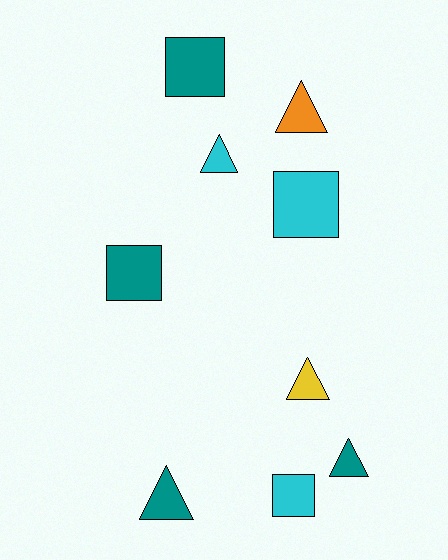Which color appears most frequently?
Teal, with 4 objects.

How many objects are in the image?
There are 9 objects.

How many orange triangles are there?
There is 1 orange triangle.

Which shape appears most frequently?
Triangle, with 5 objects.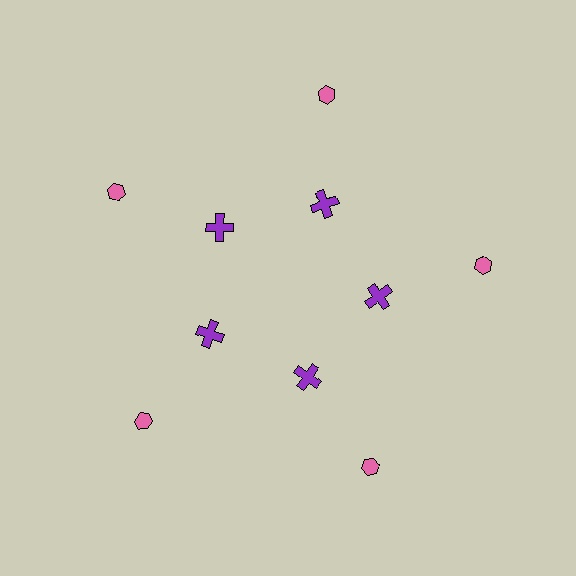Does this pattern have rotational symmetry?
Yes, this pattern has 5-fold rotational symmetry. It looks the same after rotating 72 degrees around the center.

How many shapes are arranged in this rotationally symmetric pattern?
There are 10 shapes, arranged in 5 groups of 2.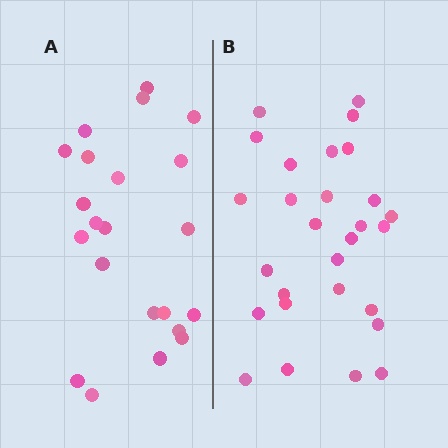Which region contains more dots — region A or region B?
Region B (the right region) has more dots.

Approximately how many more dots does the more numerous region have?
Region B has about 6 more dots than region A.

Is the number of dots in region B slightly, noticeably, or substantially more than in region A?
Region B has noticeably more, but not dramatically so. The ratio is roughly 1.3 to 1.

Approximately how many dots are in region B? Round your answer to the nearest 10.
About 30 dots. (The exact count is 28, which rounds to 30.)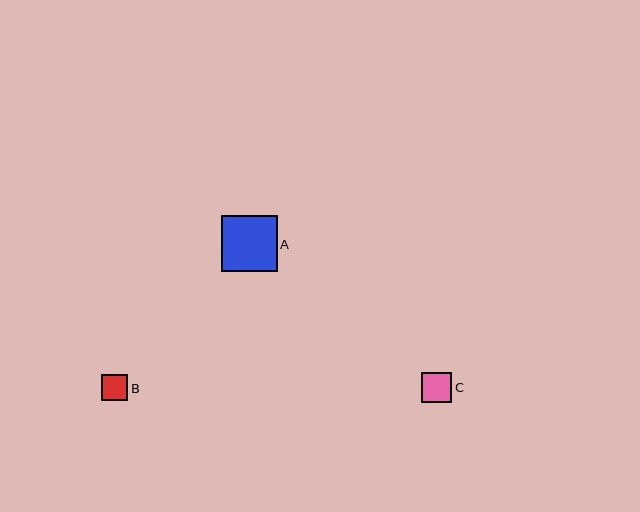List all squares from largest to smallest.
From largest to smallest: A, C, B.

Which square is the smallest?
Square B is the smallest with a size of approximately 26 pixels.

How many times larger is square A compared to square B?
Square A is approximately 2.1 times the size of square B.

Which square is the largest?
Square A is the largest with a size of approximately 55 pixels.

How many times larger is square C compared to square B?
Square C is approximately 1.2 times the size of square B.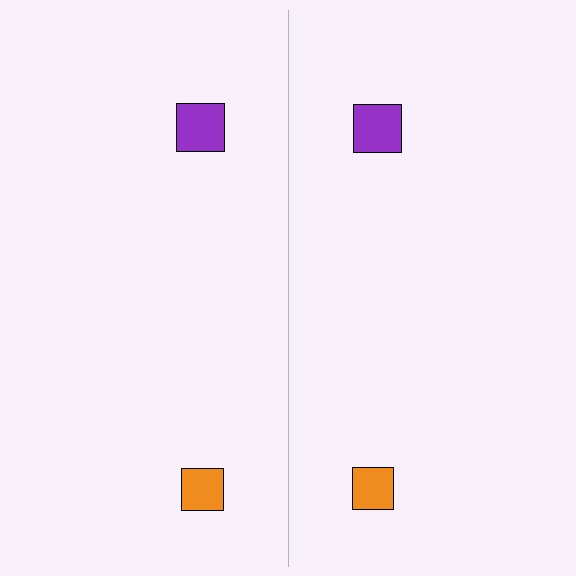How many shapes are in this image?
There are 4 shapes in this image.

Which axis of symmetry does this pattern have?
The pattern has a vertical axis of symmetry running through the center of the image.